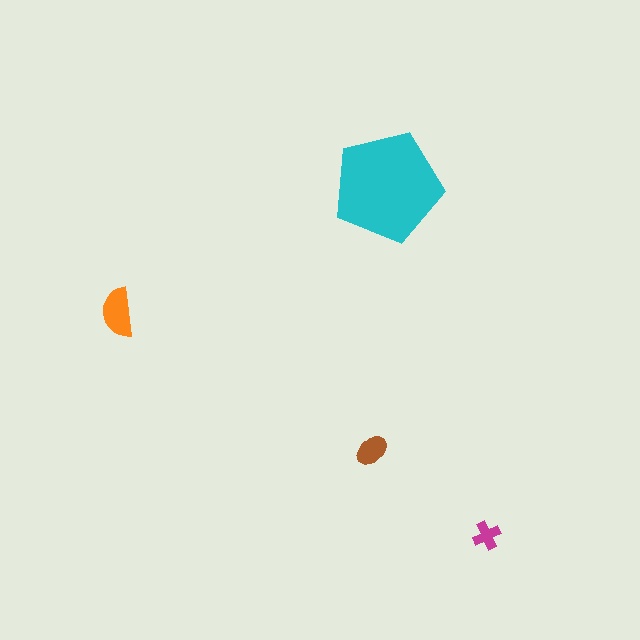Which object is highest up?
The cyan pentagon is topmost.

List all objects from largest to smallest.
The cyan pentagon, the orange semicircle, the brown ellipse, the magenta cross.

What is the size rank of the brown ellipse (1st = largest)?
3rd.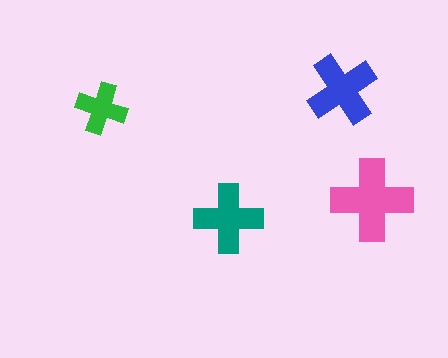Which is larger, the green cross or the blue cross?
The blue one.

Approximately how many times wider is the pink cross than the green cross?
About 1.5 times wider.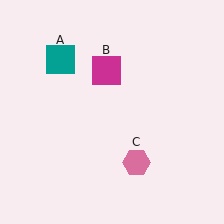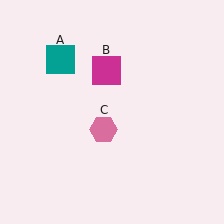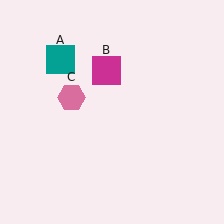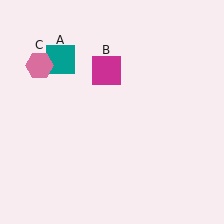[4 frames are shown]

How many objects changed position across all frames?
1 object changed position: pink hexagon (object C).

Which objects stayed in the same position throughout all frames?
Teal square (object A) and magenta square (object B) remained stationary.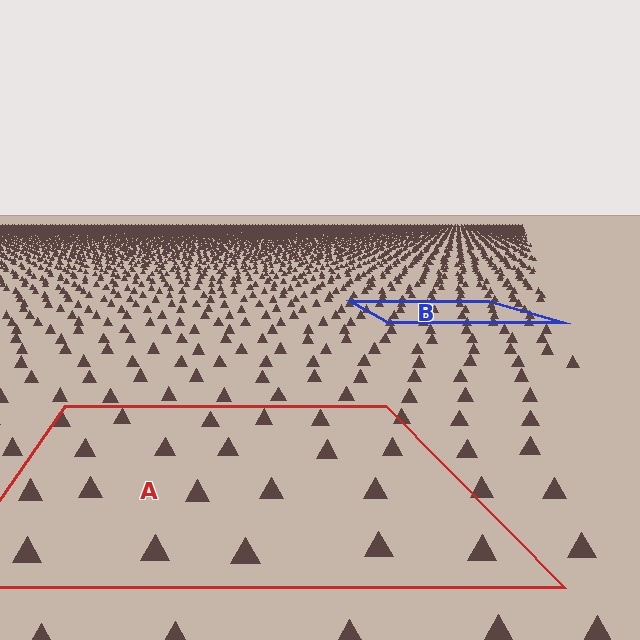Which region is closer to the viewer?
Region A is closer. The texture elements there are larger and more spread out.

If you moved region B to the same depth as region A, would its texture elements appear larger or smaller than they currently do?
They would appear larger. At a closer depth, the same texture elements are projected at a bigger on-screen size.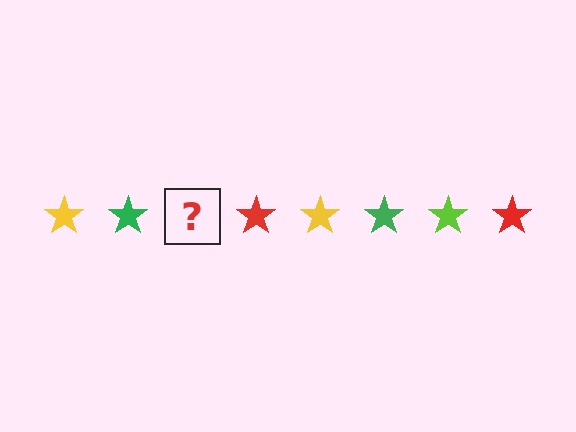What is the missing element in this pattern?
The missing element is a lime star.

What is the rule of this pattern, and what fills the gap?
The rule is that the pattern cycles through yellow, green, lime, red stars. The gap should be filled with a lime star.